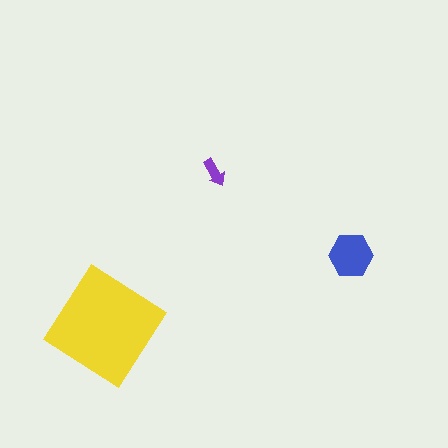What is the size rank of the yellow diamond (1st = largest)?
1st.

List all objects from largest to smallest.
The yellow diamond, the blue hexagon, the purple arrow.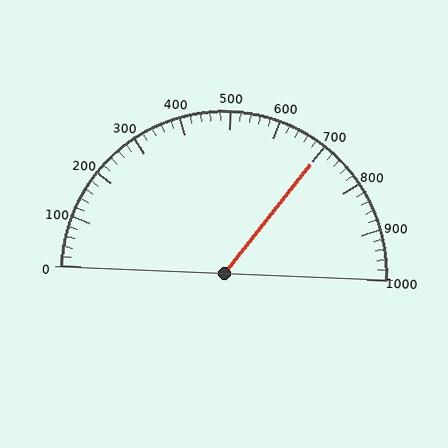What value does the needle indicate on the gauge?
The needle indicates approximately 700.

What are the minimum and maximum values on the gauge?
The gauge ranges from 0 to 1000.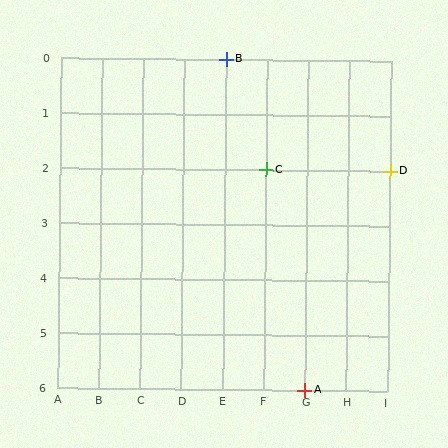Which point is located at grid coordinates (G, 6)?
Point A is at (G, 6).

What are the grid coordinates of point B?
Point B is at grid coordinates (E, 0).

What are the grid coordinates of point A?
Point A is at grid coordinates (G, 6).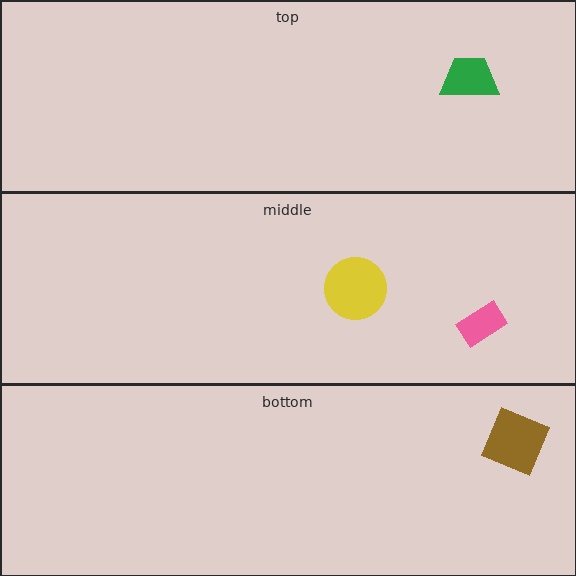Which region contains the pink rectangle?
The middle region.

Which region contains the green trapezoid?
The top region.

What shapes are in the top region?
The green trapezoid.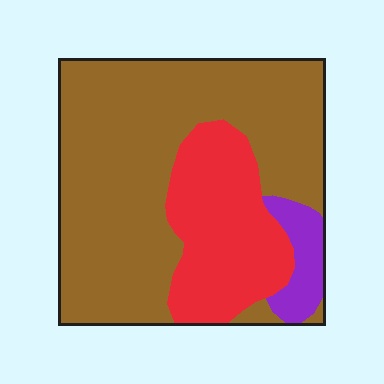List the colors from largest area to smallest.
From largest to smallest: brown, red, purple.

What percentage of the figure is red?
Red takes up about one quarter (1/4) of the figure.